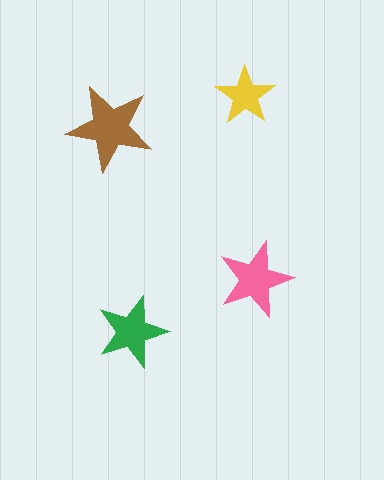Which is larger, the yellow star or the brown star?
The brown one.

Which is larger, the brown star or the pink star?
The brown one.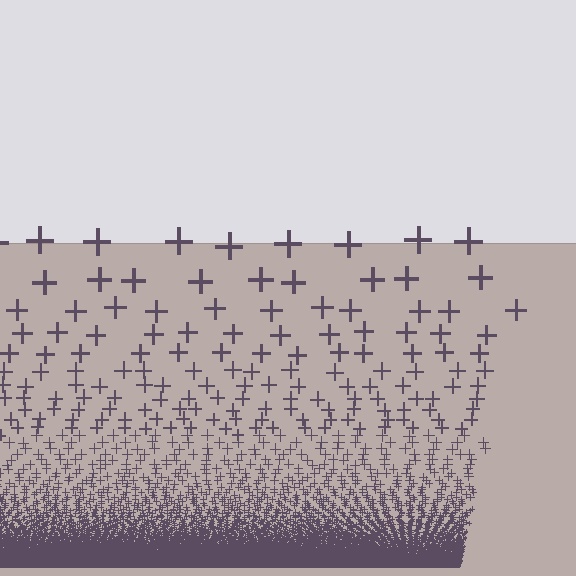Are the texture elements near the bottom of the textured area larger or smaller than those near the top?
Smaller. The gradient is inverted — elements near the bottom are smaller and denser.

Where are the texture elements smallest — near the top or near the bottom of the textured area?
Near the bottom.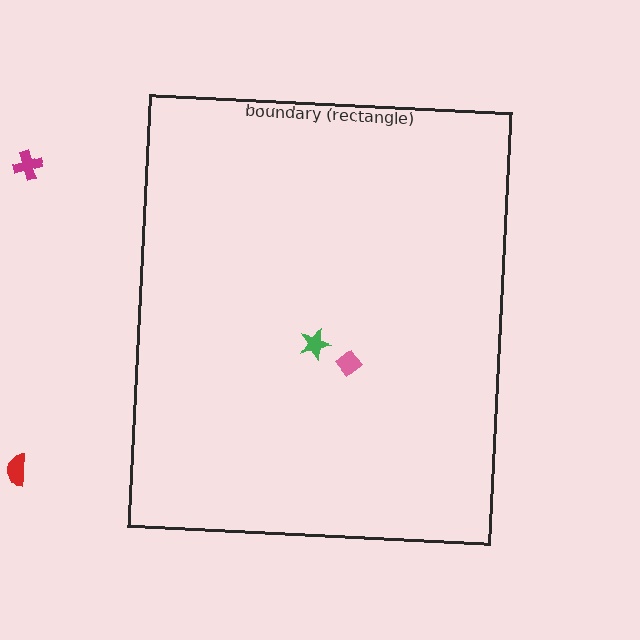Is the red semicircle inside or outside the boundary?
Outside.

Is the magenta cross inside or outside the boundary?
Outside.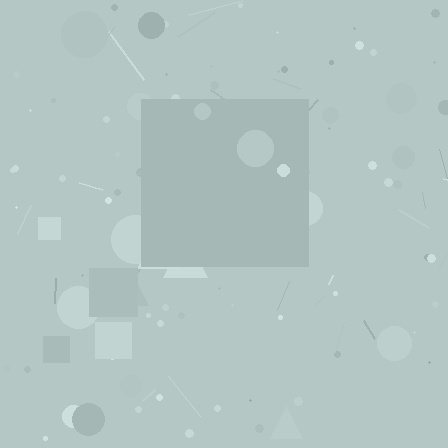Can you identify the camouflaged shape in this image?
The camouflaged shape is a square.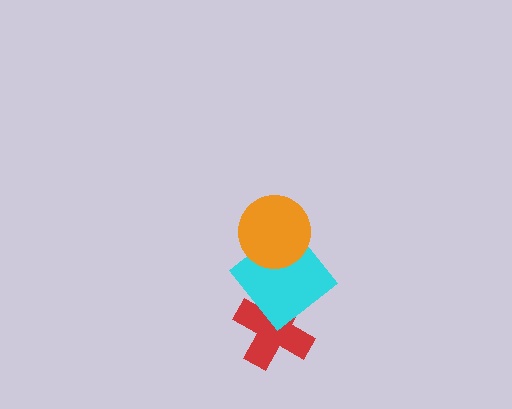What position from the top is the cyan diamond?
The cyan diamond is 2nd from the top.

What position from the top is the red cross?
The red cross is 3rd from the top.